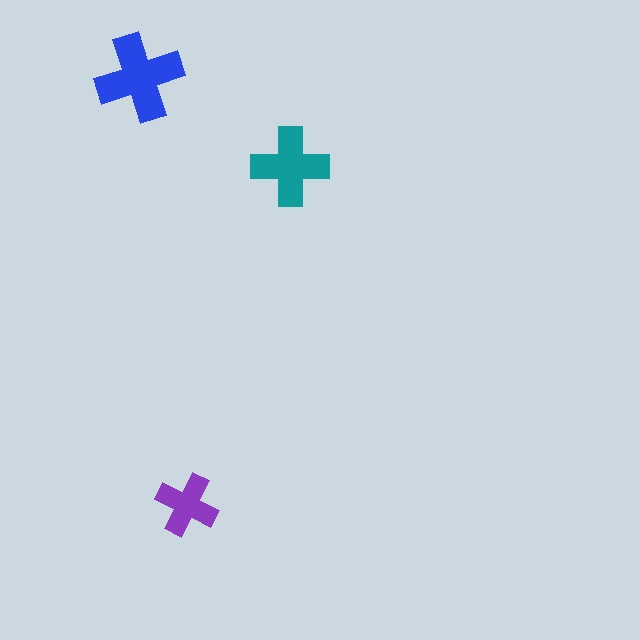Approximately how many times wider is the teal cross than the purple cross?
About 1.5 times wider.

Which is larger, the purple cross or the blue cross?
The blue one.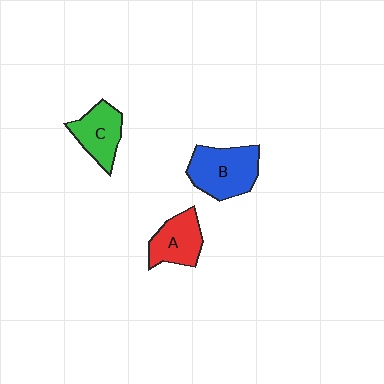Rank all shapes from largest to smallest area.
From largest to smallest: B (blue), C (green), A (red).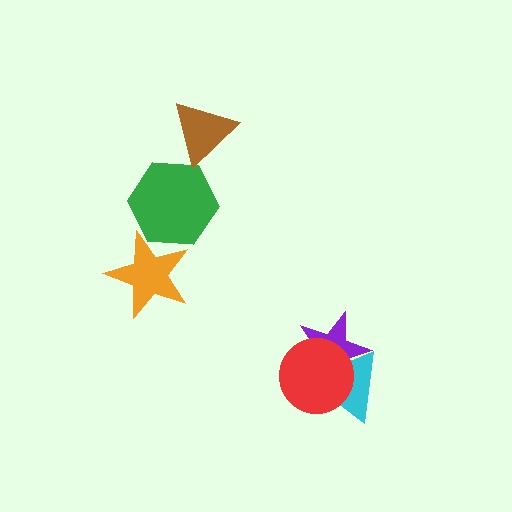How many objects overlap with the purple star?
2 objects overlap with the purple star.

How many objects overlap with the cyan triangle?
2 objects overlap with the cyan triangle.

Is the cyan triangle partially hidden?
Yes, it is partially covered by another shape.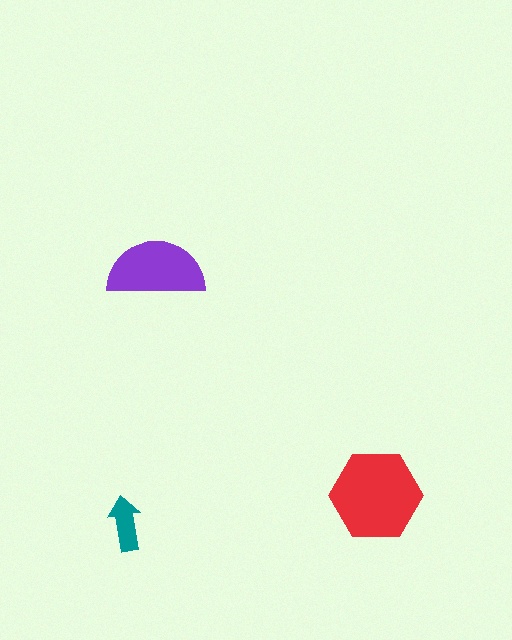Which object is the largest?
The red hexagon.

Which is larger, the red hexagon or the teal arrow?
The red hexagon.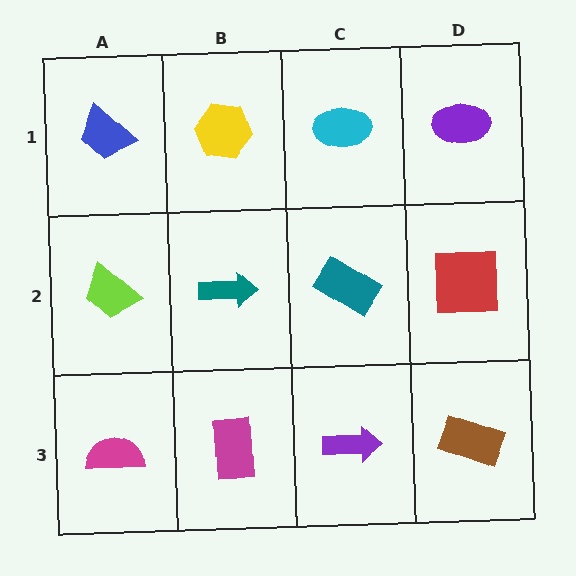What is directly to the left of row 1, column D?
A cyan ellipse.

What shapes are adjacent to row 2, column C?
A cyan ellipse (row 1, column C), a purple arrow (row 3, column C), a teal arrow (row 2, column B), a red square (row 2, column D).